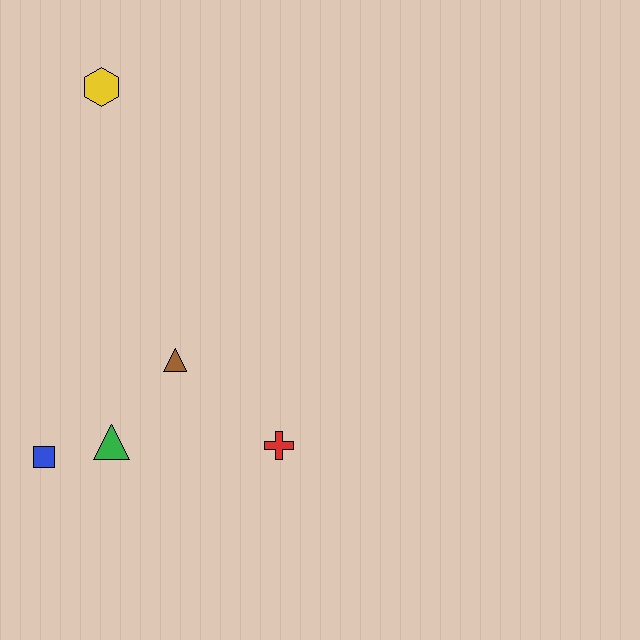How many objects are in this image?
There are 5 objects.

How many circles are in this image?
There are no circles.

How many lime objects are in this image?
There are no lime objects.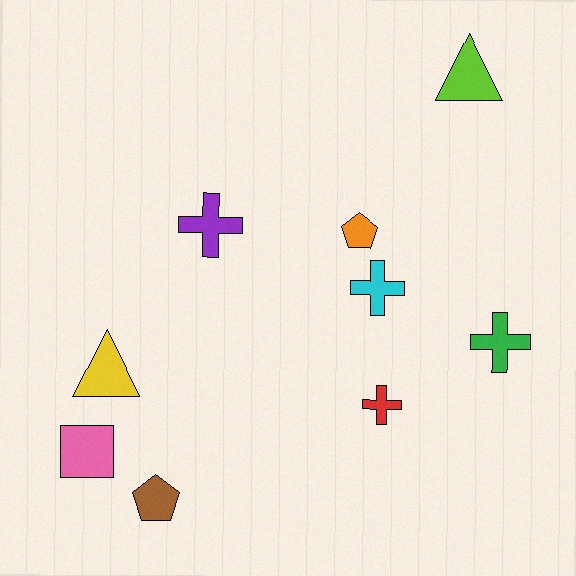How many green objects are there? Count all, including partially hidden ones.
There is 1 green object.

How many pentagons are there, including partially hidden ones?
There are 2 pentagons.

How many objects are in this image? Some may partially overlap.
There are 9 objects.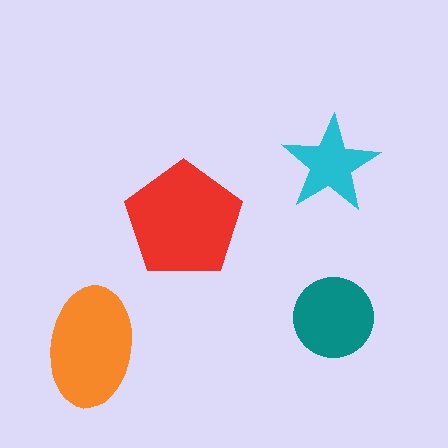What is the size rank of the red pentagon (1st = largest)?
1st.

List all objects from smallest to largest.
The cyan star, the teal circle, the orange ellipse, the red pentagon.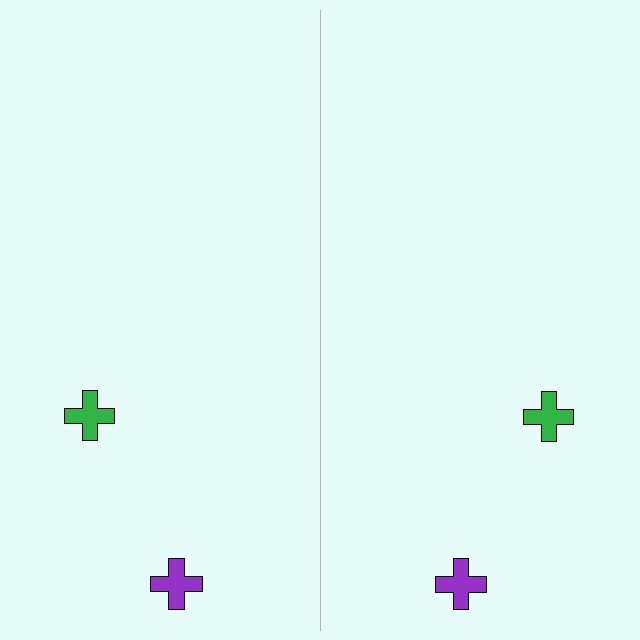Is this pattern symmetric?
Yes, this pattern has bilateral (reflection) symmetry.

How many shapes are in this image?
There are 4 shapes in this image.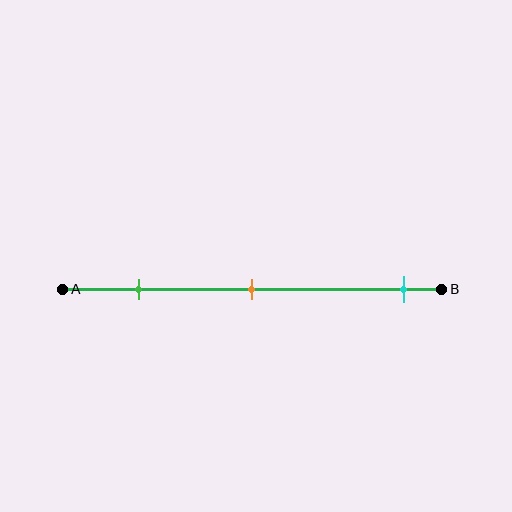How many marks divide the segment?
There are 3 marks dividing the segment.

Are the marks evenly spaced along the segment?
No, the marks are not evenly spaced.